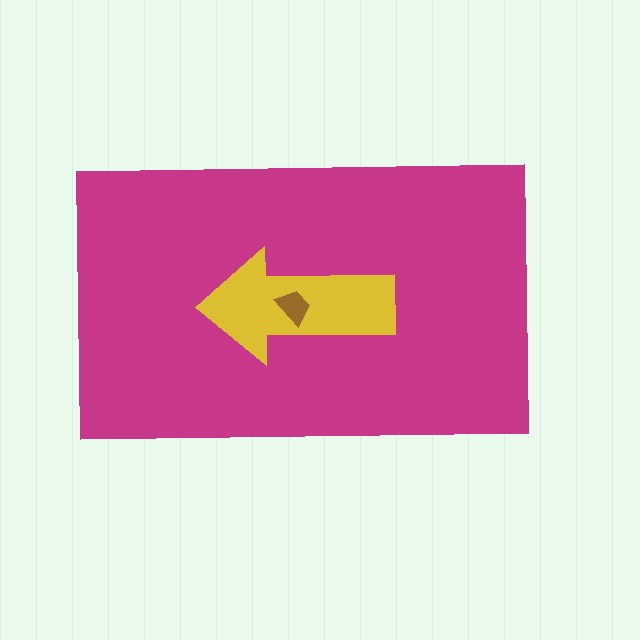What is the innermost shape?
The brown trapezoid.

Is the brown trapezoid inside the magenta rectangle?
Yes.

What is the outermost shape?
The magenta rectangle.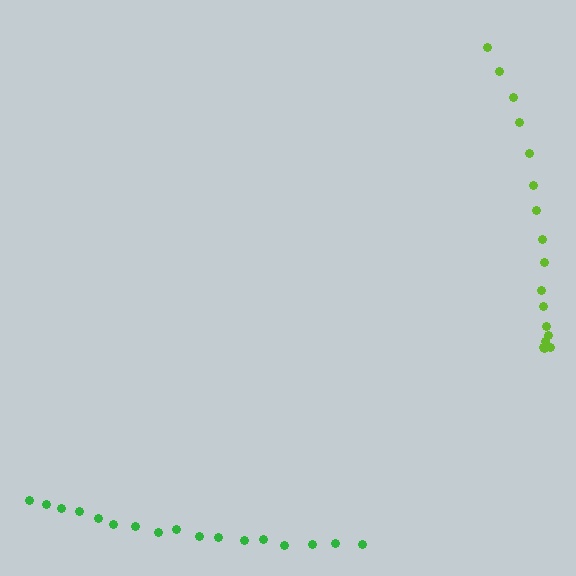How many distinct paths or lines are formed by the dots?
There are 2 distinct paths.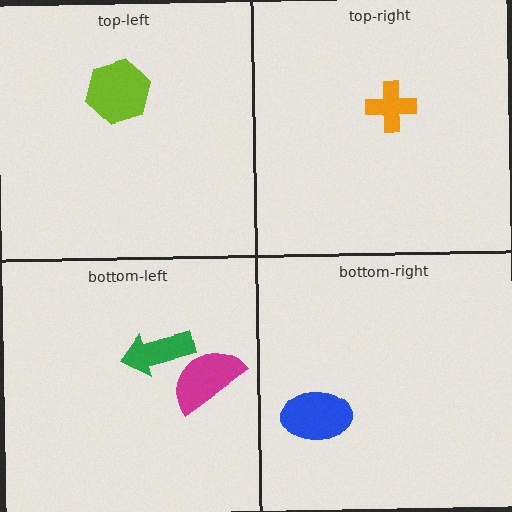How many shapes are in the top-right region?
1.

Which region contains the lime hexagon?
The top-left region.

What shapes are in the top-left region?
The lime hexagon.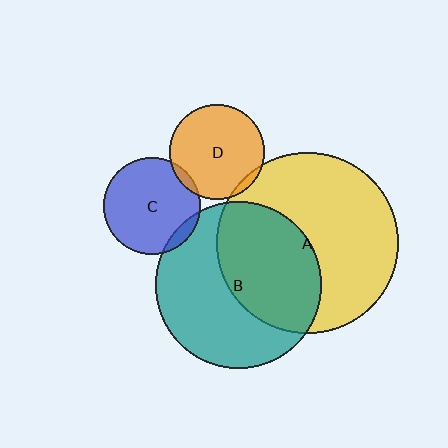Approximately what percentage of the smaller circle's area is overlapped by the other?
Approximately 5%.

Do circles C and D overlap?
Yes.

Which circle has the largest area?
Circle A (yellow).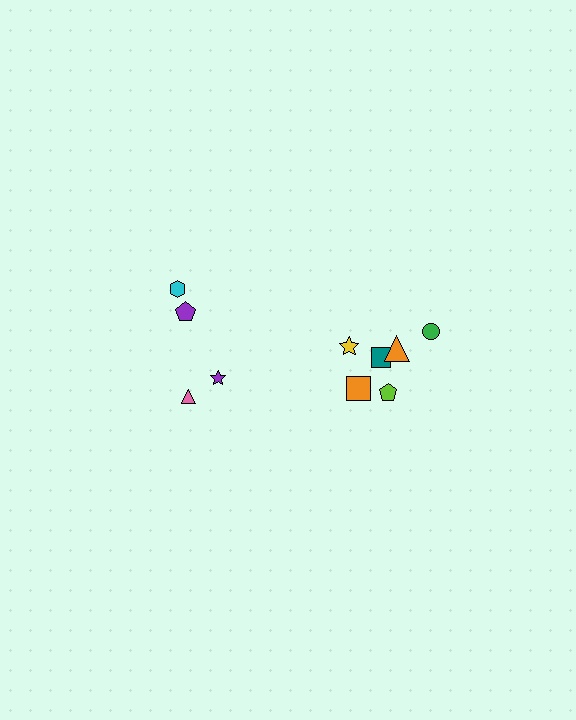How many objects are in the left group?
There are 4 objects.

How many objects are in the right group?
There are 6 objects.